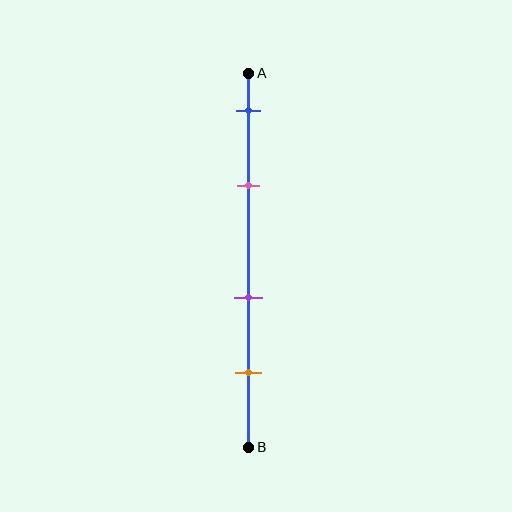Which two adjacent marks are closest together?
The blue and pink marks are the closest adjacent pair.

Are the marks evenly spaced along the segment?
No, the marks are not evenly spaced.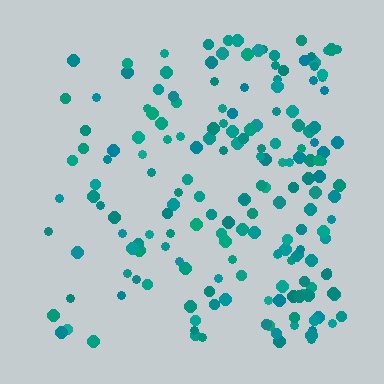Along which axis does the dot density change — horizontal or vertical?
Horizontal.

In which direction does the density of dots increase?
From left to right, with the right side densest.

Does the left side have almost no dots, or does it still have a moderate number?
Still a moderate number, just noticeably fewer than the right.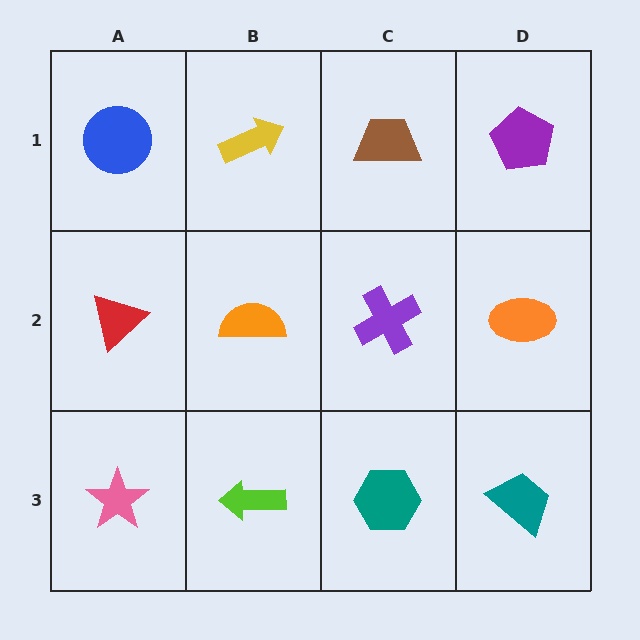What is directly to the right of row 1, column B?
A brown trapezoid.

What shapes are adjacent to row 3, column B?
An orange semicircle (row 2, column B), a pink star (row 3, column A), a teal hexagon (row 3, column C).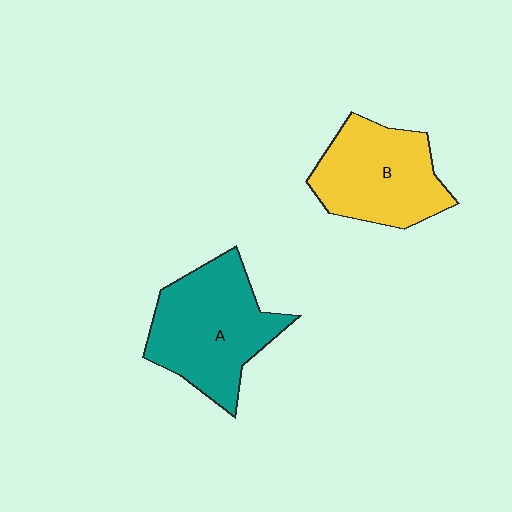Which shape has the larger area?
Shape A (teal).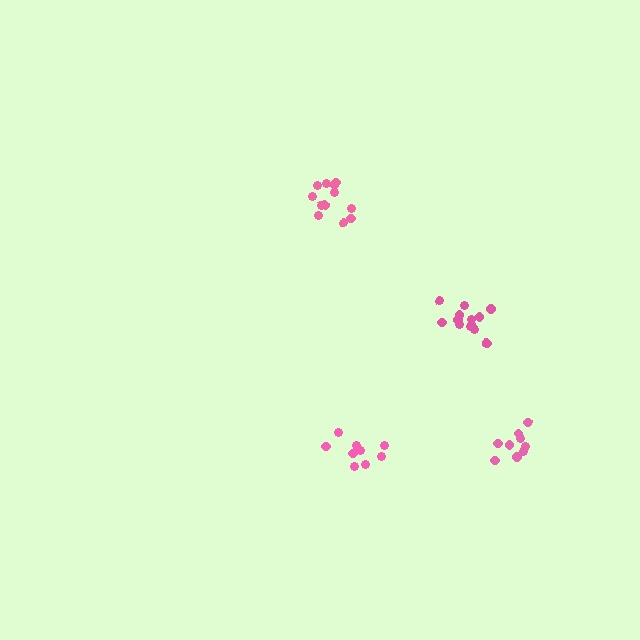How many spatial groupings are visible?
There are 4 spatial groupings.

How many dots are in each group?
Group 1: 13 dots, Group 2: 9 dots, Group 3: 12 dots, Group 4: 9 dots (43 total).